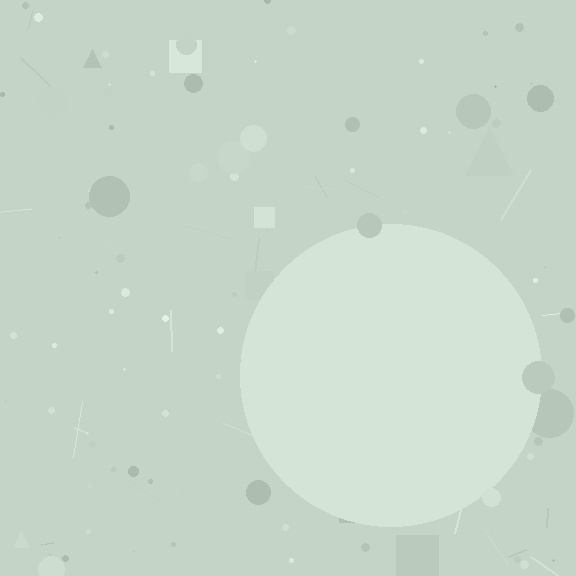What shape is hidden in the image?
A circle is hidden in the image.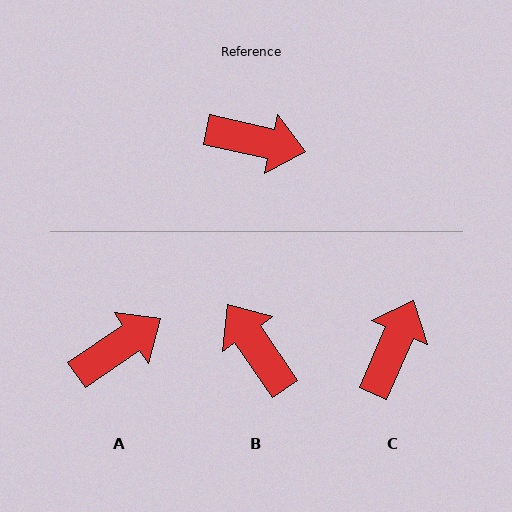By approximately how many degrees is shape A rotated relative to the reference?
Approximately 47 degrees counter-clockwise.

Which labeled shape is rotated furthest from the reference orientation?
B, about 137 degrees away.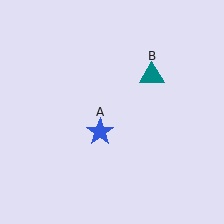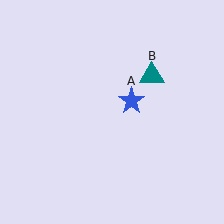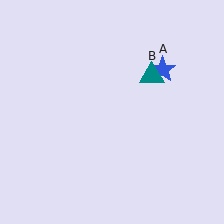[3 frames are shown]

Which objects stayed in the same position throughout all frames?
Teal triangle (object B) remained stationary.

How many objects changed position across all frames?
1 object changed position: blue star (object A).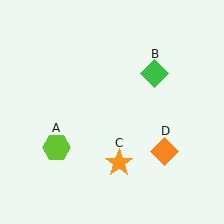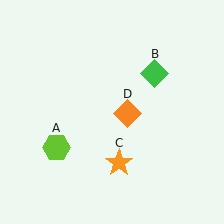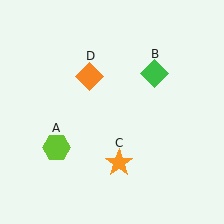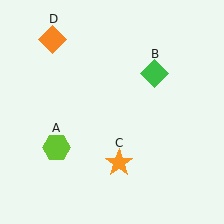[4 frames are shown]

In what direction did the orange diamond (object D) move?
The orange diamond (object D) moved up and to the left.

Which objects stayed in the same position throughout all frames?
Lime hexagon (object A) and green diamond (object B) and orange star (object C) remained stationary.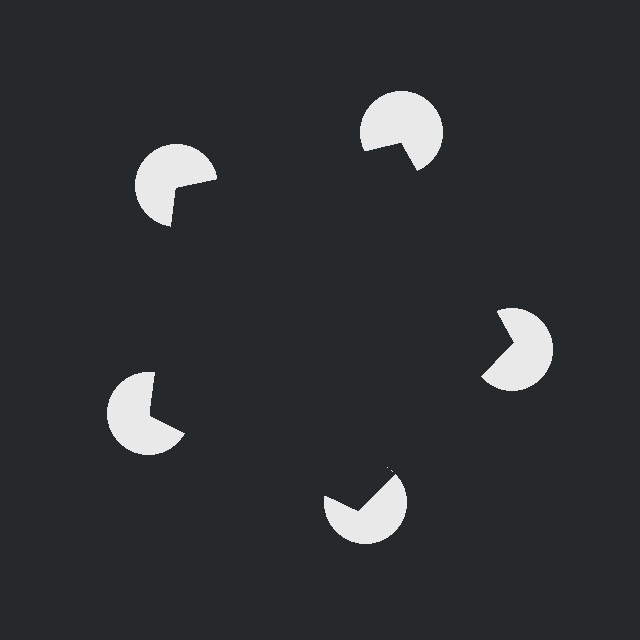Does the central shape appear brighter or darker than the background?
It typically appears slightly darker than the background, even though no actual brightness change is drawn.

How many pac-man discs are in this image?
There are 5 — one at each vertex of the illusory pentagon.